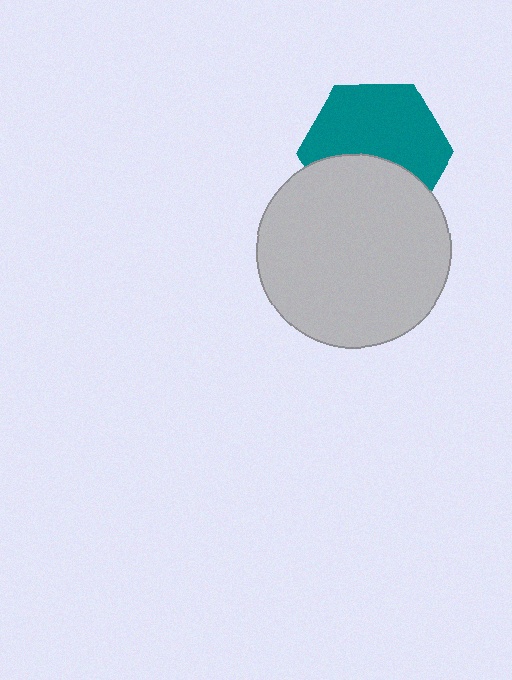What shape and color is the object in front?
The object in front is a light gray circle.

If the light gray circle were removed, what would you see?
You would see the complete teal hexagon.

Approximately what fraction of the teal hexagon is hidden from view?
Roughly 39% of the teal hexagon is hidden behind the light gray circle.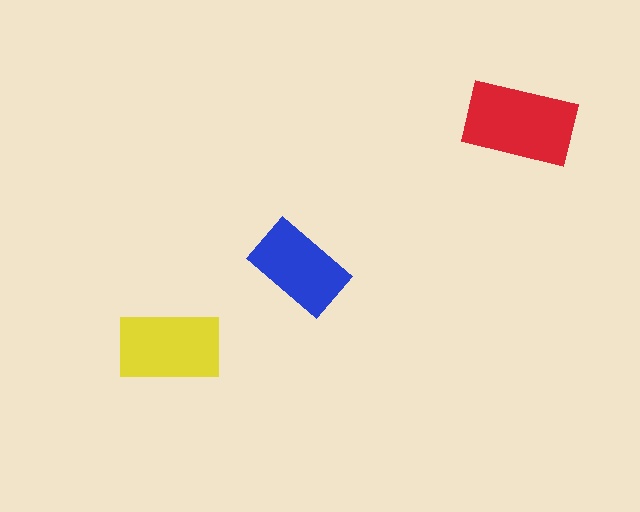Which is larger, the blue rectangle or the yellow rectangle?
The yellow one.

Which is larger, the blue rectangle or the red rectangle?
The red one.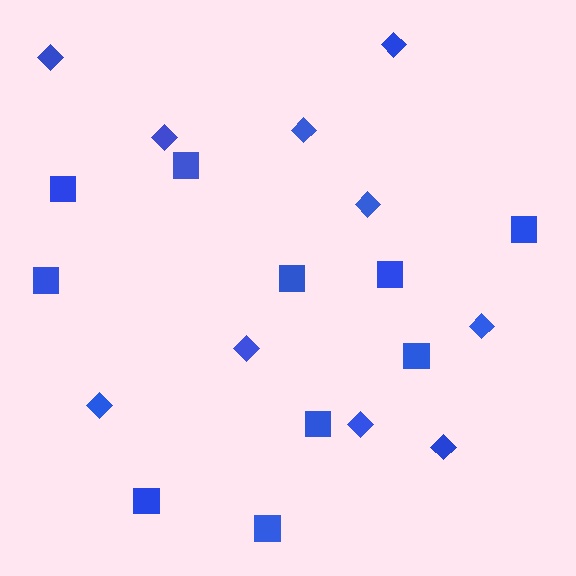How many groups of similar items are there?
There are 2 groups: one group of squares (10) and one group of diamonds (10).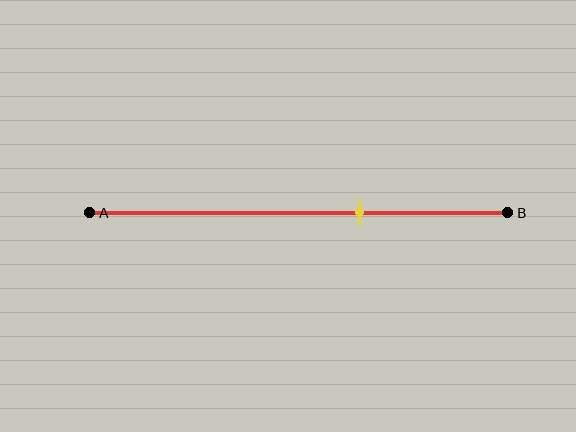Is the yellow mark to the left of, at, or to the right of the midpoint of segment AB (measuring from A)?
The yellow mark is to the right of the midpoint of segment AB.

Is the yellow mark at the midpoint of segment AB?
No, the mark is at about 65% from A, not at the 50% midpoint.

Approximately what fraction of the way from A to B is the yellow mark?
The yellow mark is approximately 65% of the way from A to B.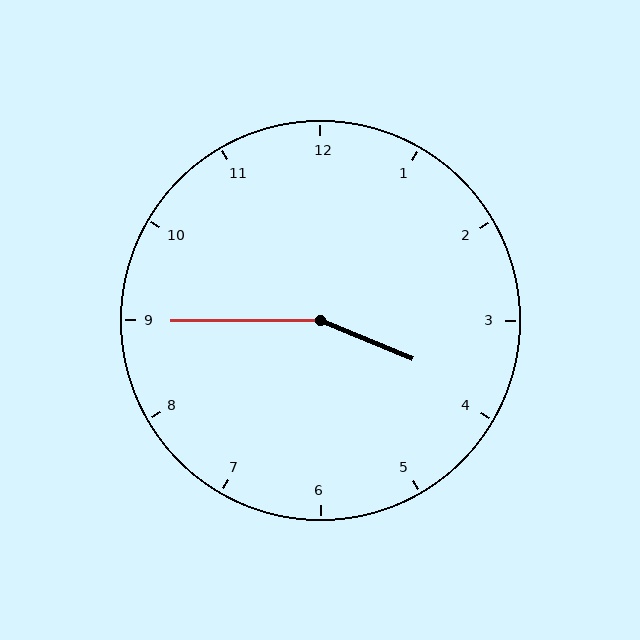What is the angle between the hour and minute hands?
Approximately 158 degrees.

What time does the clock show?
3:45.